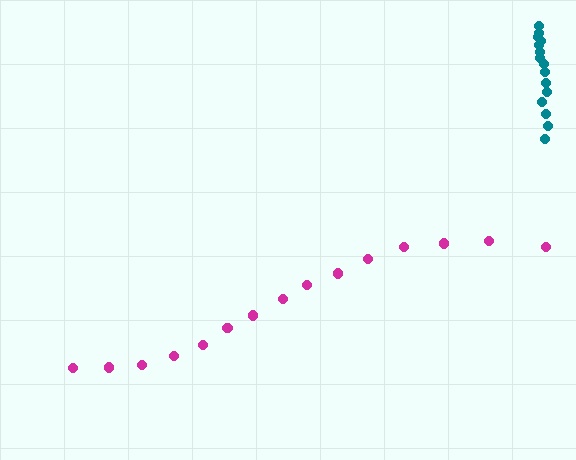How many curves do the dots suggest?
There are 2 distinct paths.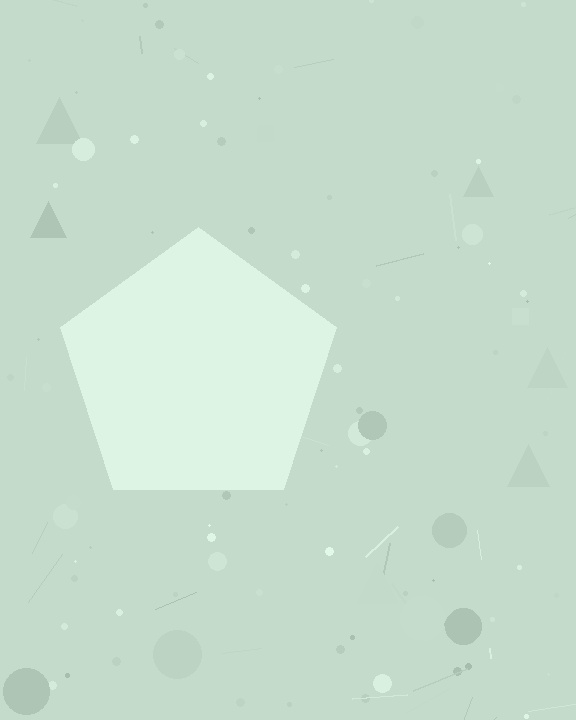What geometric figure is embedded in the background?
A pentagon is embedded in the background.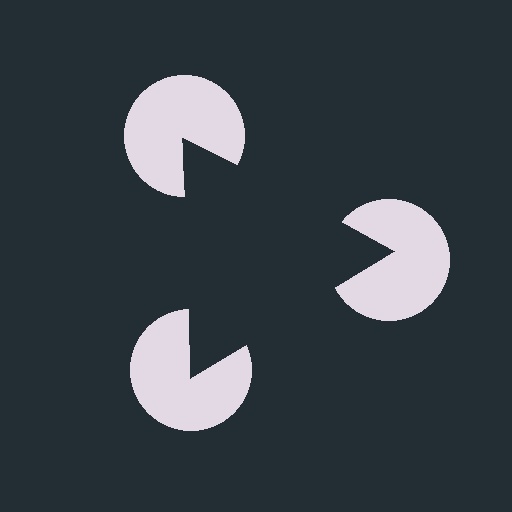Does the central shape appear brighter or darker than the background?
It typically appears slightly darker than the background, even though no actual brightness change is drawn.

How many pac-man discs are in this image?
There are 3 — one at each vertex of the illusory triangle.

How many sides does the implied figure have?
3 sides.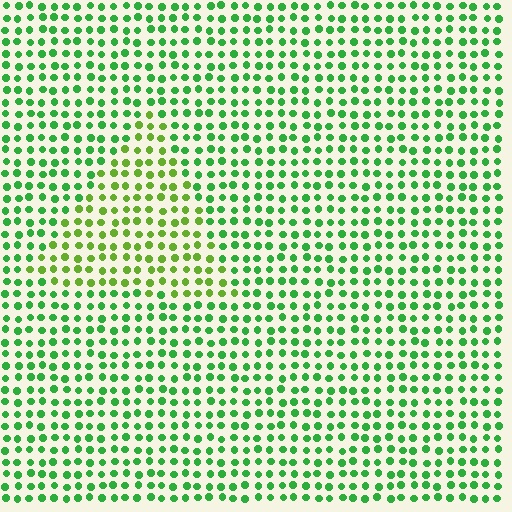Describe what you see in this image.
The image is filled with small green elements in a uniform arrangement. A triangle-shaped region is visible where the elements are tinted to a slightly different hue, forming a subtle color boundary.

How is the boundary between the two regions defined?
The boundary is defined purely by a slight shift in hue (about 33 degrees). Spacing, size, and orientation are identical on both sides.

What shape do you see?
I see a triangle.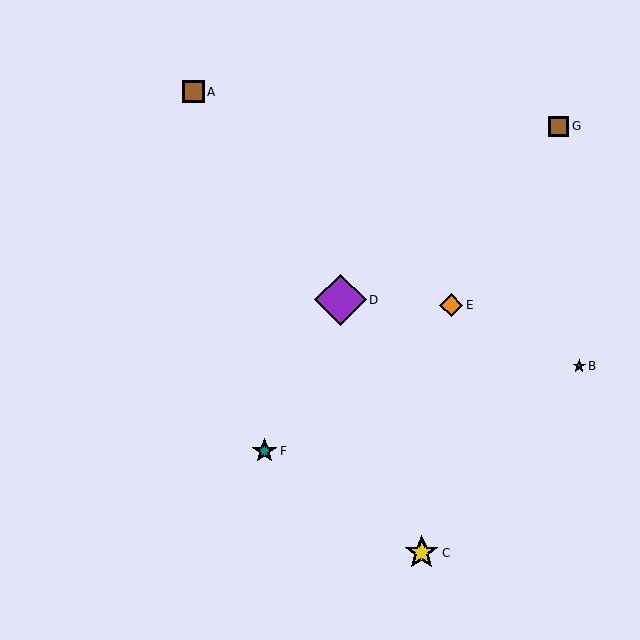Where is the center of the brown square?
The center of the brown square is at (193, 92).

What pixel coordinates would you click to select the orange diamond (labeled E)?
Click at (451, 305) to select the orange diamond E.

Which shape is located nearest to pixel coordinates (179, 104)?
The brown square (labeled A) at (193, 92) is nearest to that location.